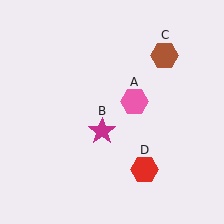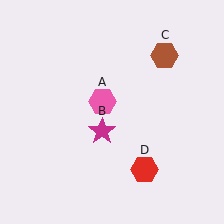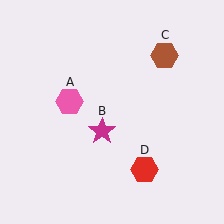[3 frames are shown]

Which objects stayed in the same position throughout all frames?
Magenta star (object B) and brown hexagon (object C) and red hexagon (object D) remained stationary.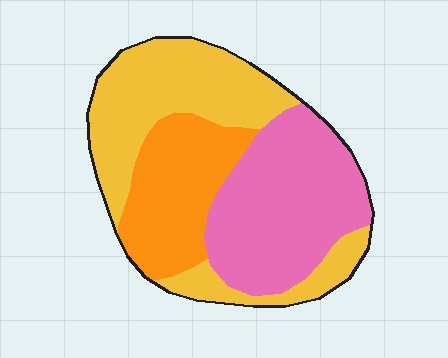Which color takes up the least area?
Orange, at roughly 25%.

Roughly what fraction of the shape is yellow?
Yellow takes up about two fifths (2/5) of the shape.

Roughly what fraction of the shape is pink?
Pink covers around 35% of the shape.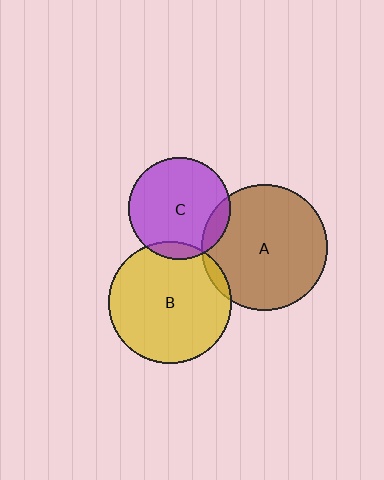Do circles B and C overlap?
Yes.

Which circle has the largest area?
Circle A (brown).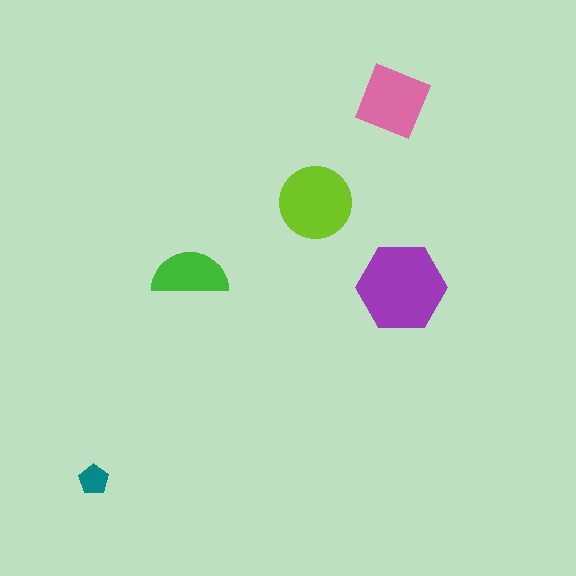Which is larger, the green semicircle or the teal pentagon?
The green semicircle.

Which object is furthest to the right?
The purple hexagon is rightmost.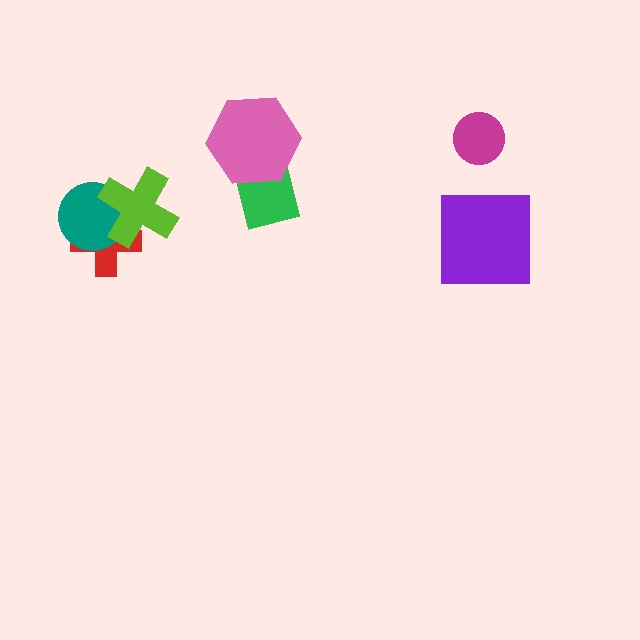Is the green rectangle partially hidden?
Yes, it is partially covered by another shape.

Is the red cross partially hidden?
Yes, it is partially covered by another shape.